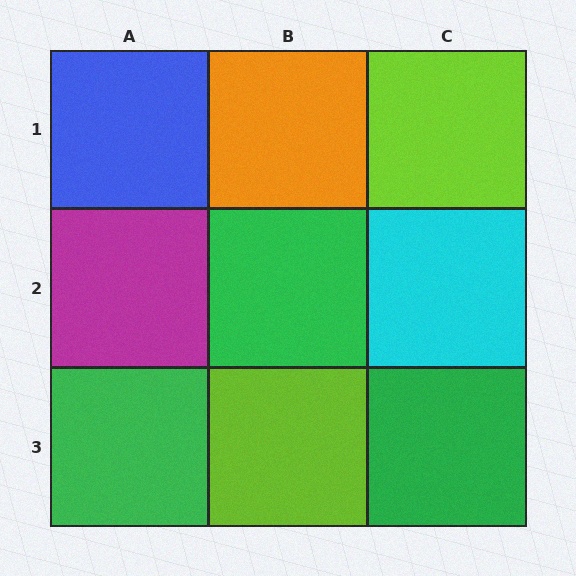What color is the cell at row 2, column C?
Cyan.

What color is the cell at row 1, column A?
Blue.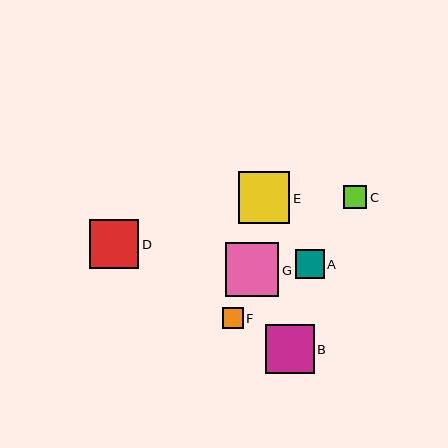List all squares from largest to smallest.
From largest to smallest: G, E, D, B, A, C, F.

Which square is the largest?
Square G is the largest with a size of approximately 54 pixels.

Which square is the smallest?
Square F is the smallest with a size of approximately 20 pixels.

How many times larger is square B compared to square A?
Square B is approximately 1.7 times the size of square A.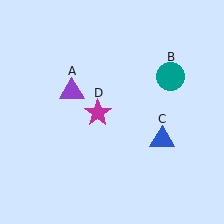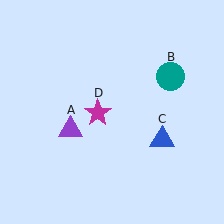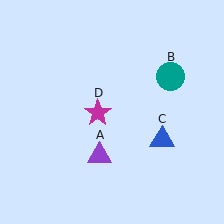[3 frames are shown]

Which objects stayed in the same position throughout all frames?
Teal circle (object B) and blue triangle (object C) and magenta star (object D) remained stationary.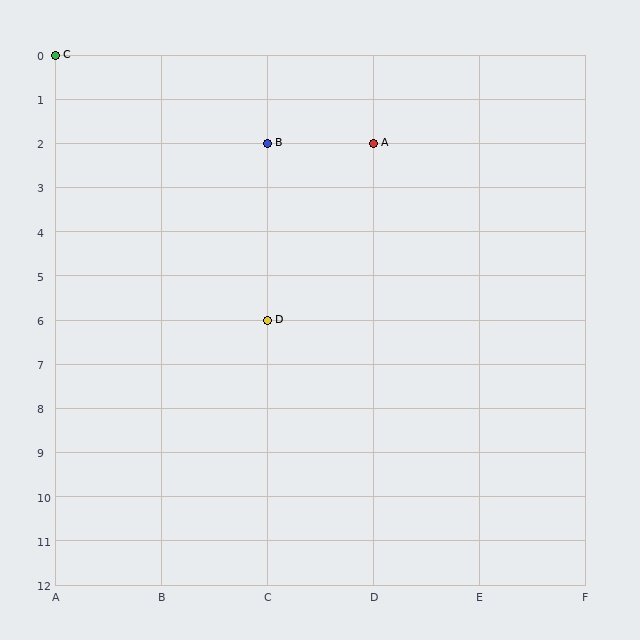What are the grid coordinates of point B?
Point B is at grid coordinates (C, 2).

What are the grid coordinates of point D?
Point D is at grid coordinates (C, 6).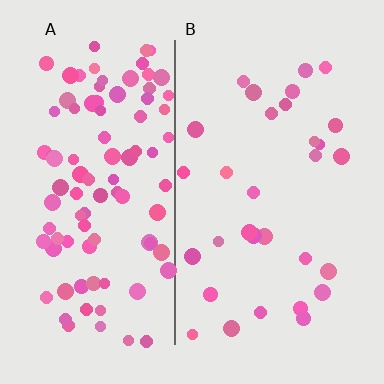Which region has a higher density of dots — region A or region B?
A (the left).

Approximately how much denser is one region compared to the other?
Approximately 3.1× — region A over region B.